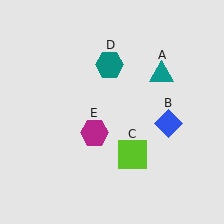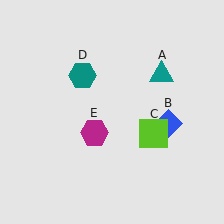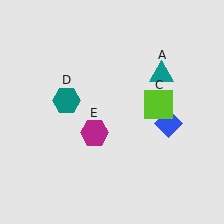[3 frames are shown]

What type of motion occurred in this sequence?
The lime square (object C), teal hexagon (object D) rotated counterclockwise around the center of the scene.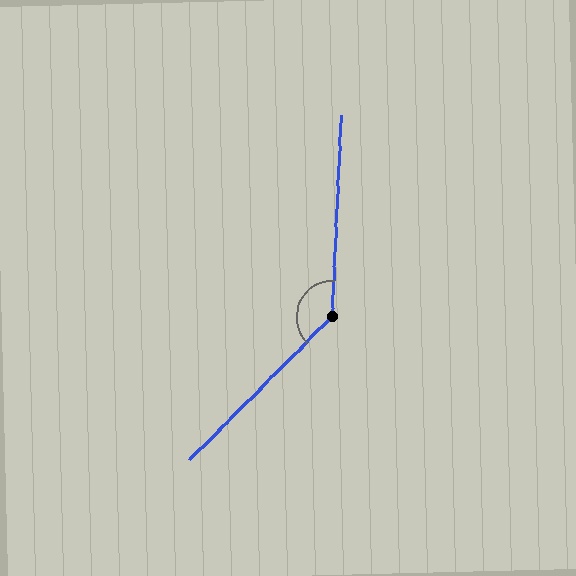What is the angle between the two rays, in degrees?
Approximately 138 degrees.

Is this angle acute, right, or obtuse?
It is obtuse.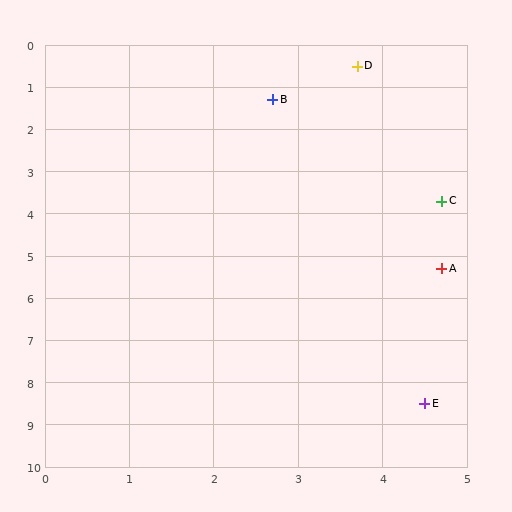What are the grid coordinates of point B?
Point B is at approximately (2.7, 1.3).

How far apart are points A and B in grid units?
Points A and B are about 4.5 grid units apart.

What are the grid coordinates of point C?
Point C is at approximately (4.7, 3.7).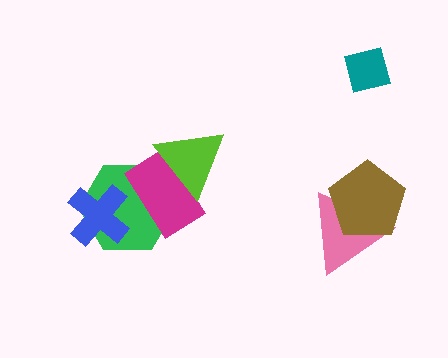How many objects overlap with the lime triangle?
2 objects overlap with the lime triangle.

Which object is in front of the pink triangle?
The brown pentagon is in front of the pink triangle.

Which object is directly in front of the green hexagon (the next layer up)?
The blue cross is directly in front of the green hexagon.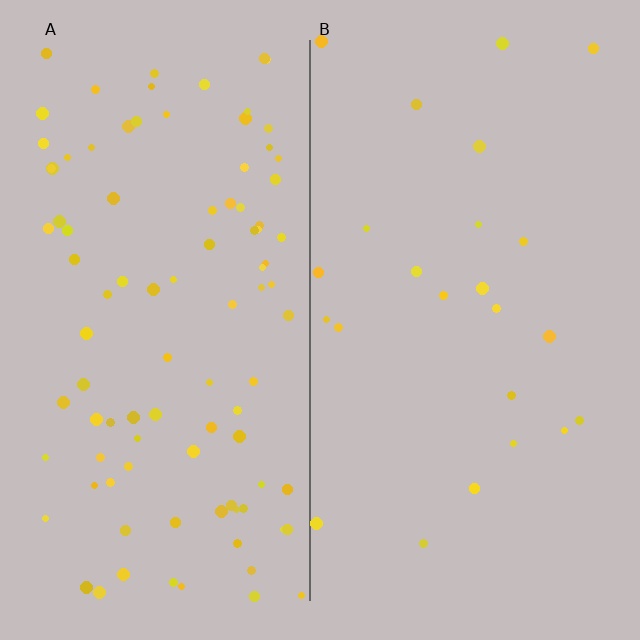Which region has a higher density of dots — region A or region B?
A (the left).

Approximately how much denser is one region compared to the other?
Approximately 4.0× — region A over region B.